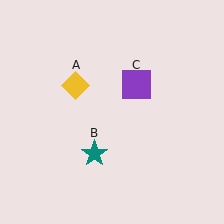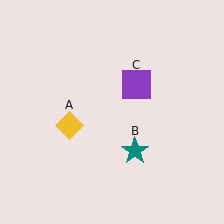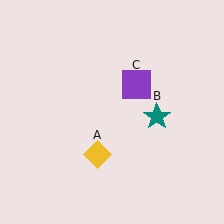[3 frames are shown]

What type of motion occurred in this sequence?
The yellow diamond (object A), teal star (object B) rotated counterclockwise around the center of the scene.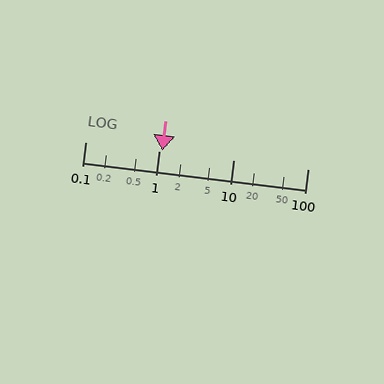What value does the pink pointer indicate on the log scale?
The pointer indicates approximately 1.1.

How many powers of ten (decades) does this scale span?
The scale spans 3 decades, from 0.1 to 100.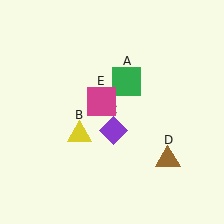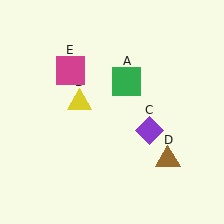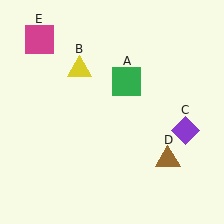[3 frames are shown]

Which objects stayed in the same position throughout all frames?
Green square (object A) and brown triangle (object D) remained stationary.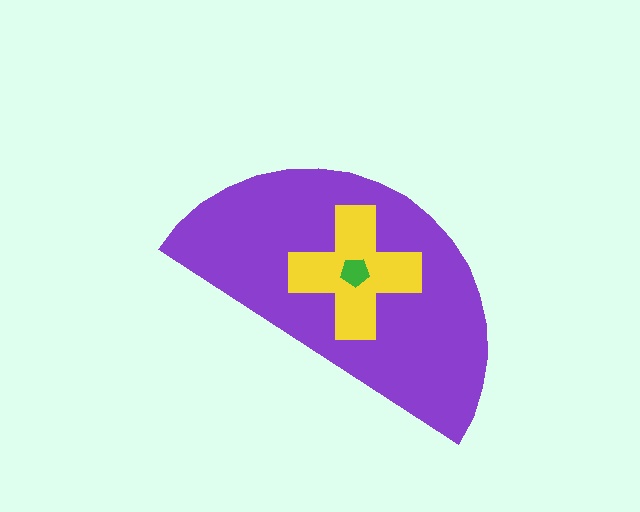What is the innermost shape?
The green pentagon.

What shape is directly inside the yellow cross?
The green pentagon.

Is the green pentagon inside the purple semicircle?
Yes.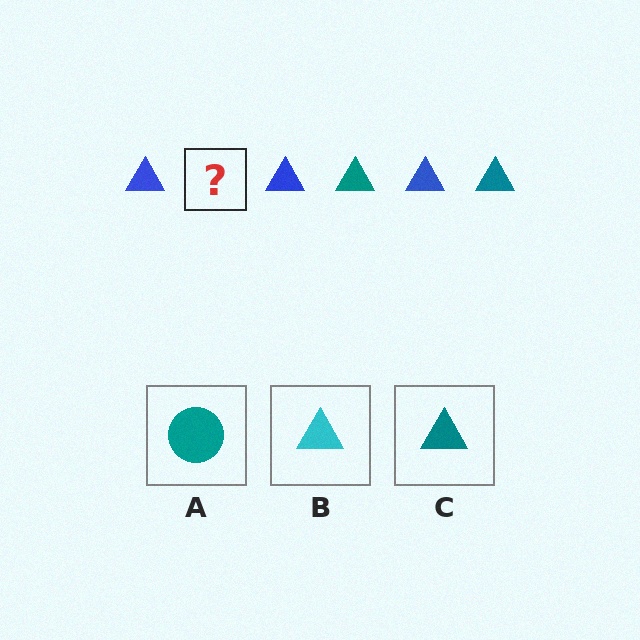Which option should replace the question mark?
Option C.